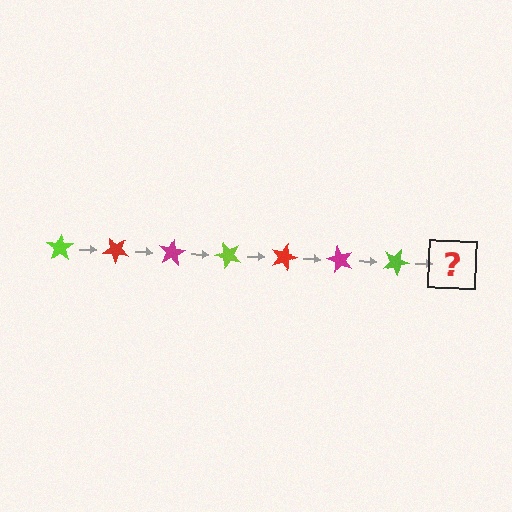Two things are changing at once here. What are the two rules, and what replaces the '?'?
The two rules are that it rotates 40 degrees each step and the color cycles through lime, red, and magenta. The '?' should be a red star, rotated 280 degrees from the start.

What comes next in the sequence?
The next element should be a red star, rotated 280 degrees from the start.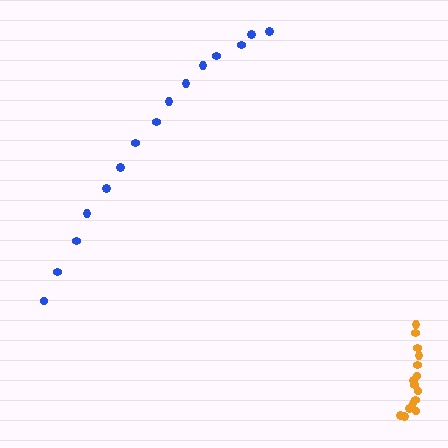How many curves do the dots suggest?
There are 2 distinct paths.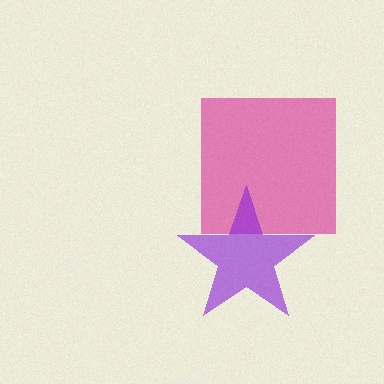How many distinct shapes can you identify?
There are 2 distinct shapes: a magenta square, a purple star.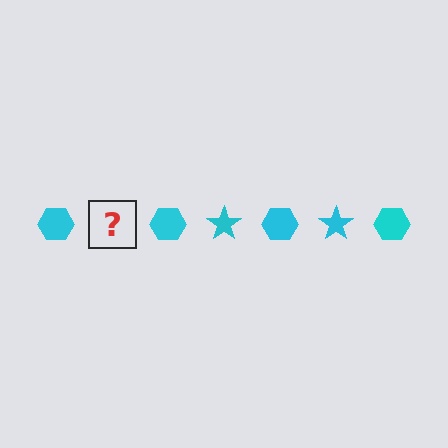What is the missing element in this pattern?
The missing element is a cyan star.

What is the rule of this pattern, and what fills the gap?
The rule is that the pattern cycles through hexagon, star shapes in cyan. The gap should be filled with a cyan star.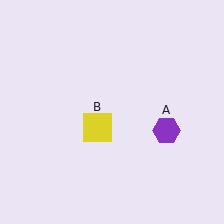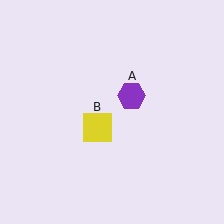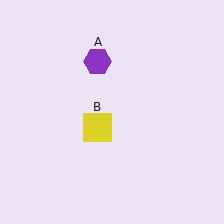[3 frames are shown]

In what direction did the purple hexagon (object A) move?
The purple hexagon (object A) moved up and to the left.